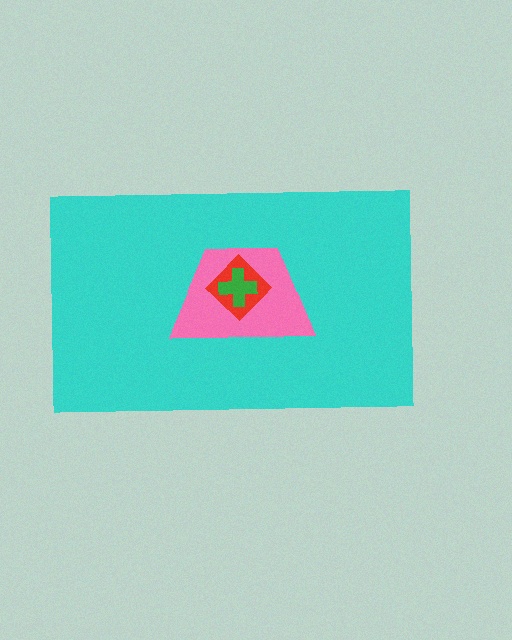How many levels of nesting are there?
4.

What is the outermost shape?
The cyan rectangle.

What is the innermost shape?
The green cross.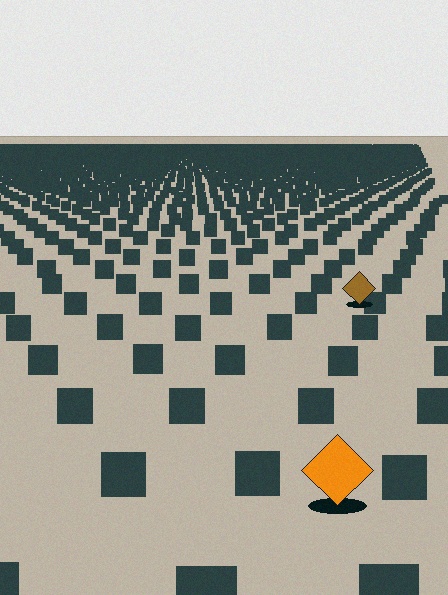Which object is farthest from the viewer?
The brown diamond is farthest from the viewer. It appears smaller and the ground texture around it is denser.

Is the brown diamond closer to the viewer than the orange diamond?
No. The orange diamond is closer — you can tell from the texture gradient: the ground texture is coarser near it.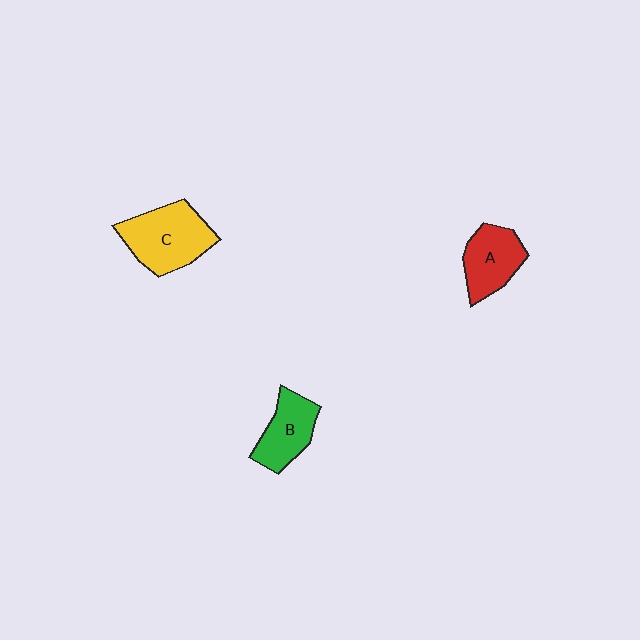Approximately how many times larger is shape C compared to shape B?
Approximately 1.4 times.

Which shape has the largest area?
Shape C (yellow).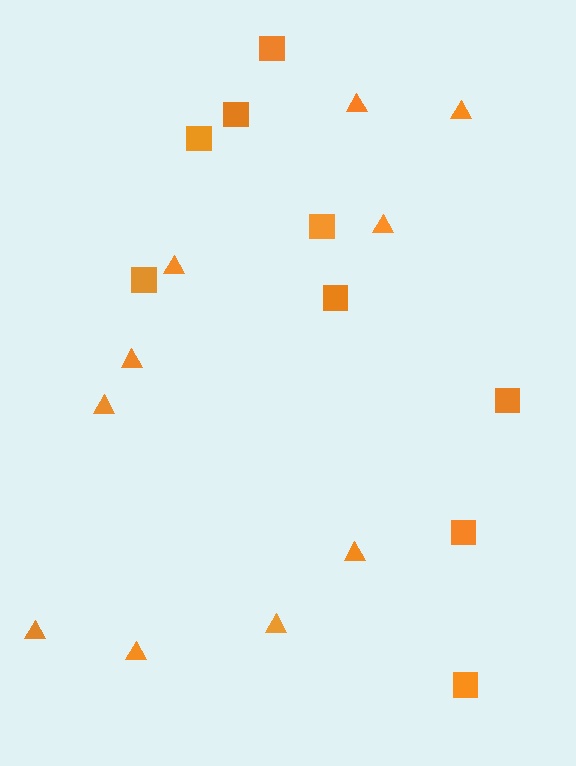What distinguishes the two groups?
There are 2 groups: one group of triangles (10) and one group of squares (9).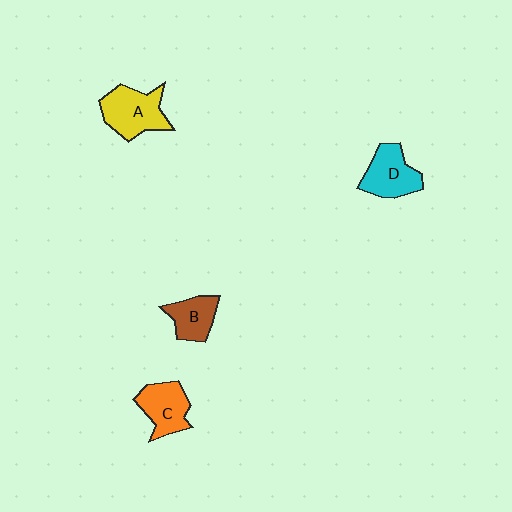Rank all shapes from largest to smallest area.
From largest to smallest: A (yellow), D (cyan), C (orange), B (brown).